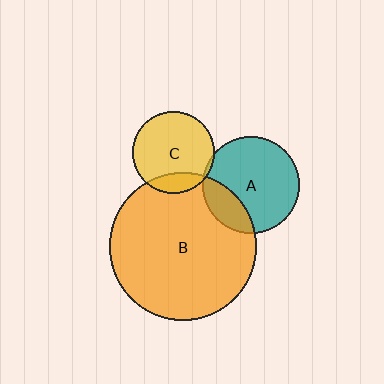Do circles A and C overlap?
Yes.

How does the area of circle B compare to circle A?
Approximately 2.3 times.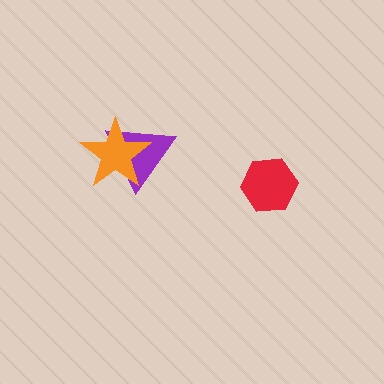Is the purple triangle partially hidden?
Yes, it is partially covered by another shape.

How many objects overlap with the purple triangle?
1 object overlaps with the purple triangle.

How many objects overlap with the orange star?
1 object overlaps with the orange star.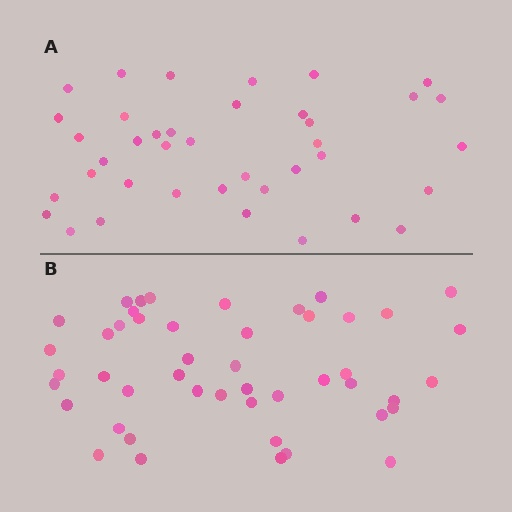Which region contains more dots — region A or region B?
Region B (the bottom region) has more dots.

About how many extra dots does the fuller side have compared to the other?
Region B has roughly 8 or so more dots than region A.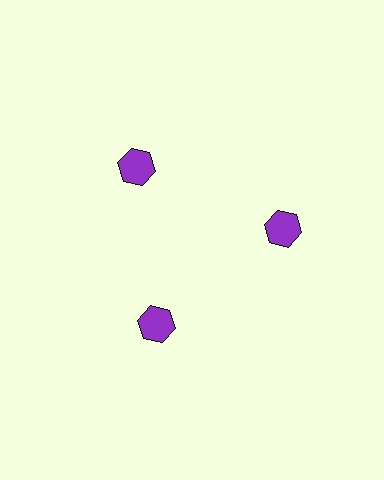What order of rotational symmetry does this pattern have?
This pattern has 3-fold rotational symmetry.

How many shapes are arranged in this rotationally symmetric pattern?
There are 3 shapes, arranged in 3 groups of 1.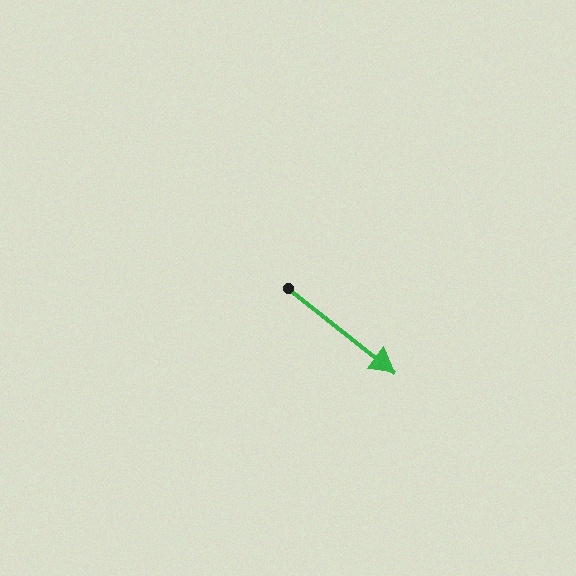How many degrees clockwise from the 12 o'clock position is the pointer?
Approximately 128 degrees.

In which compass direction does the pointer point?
Southeast.